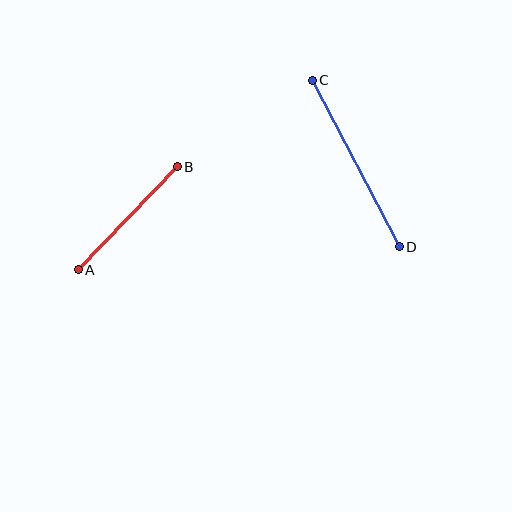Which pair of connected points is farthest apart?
Points C and D are farthest apart.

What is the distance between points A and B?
The distance is approximately 143 pixels.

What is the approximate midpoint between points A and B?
The midpoint is at approximately (128, 218) pixels.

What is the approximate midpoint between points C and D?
The midpoint is at approximately (356, 164) pixels.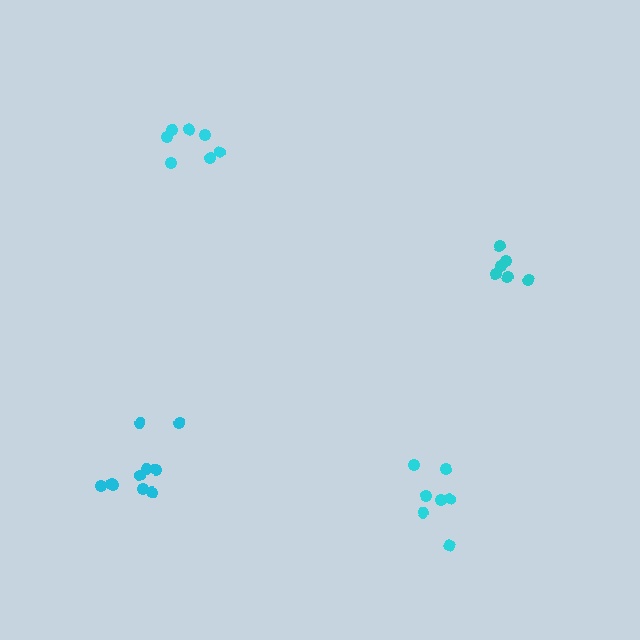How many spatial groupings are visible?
There are 4 spatial groupings.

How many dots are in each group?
Group 1: 7 dots, Group 2: 7 dots, Group 3: 6 dots, Group 4: 10 dots (30 total).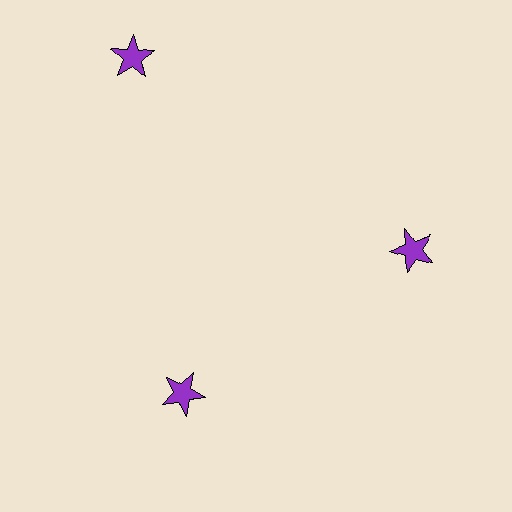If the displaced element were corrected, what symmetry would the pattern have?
It would have 3-fold rotational symmetry — the pattern would map onto itself every 120 degrees.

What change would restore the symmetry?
The symmetry would be restored by moving it inward, back onto the ring so that all 3 stars sit at equal angles and equal distance from the center.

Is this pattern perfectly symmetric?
No. The 3 purple stars are arranged in a ring, but one element near the 11 o'clock position is pushed outward from the center, breaking the 3-fold rotational symmetry.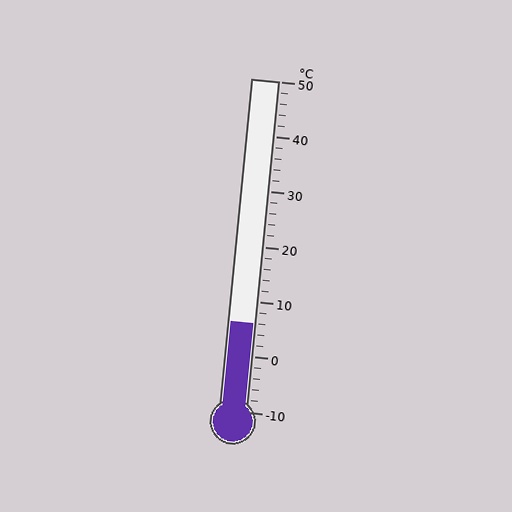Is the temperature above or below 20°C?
The temperature is below 20°C.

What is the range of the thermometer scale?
The thermometer scale ranges from -10°C to 50°C.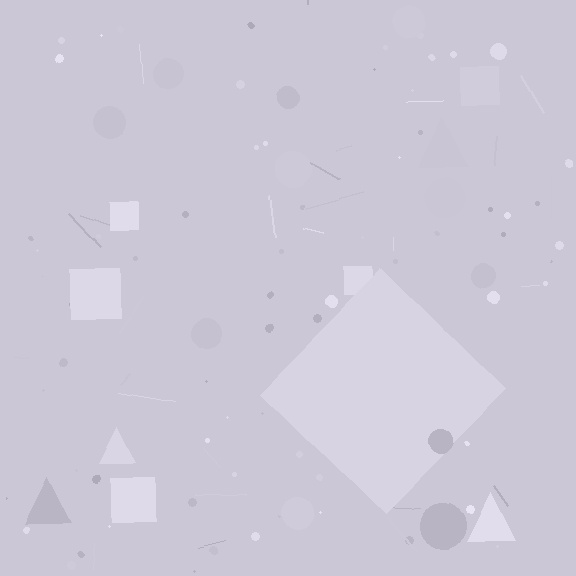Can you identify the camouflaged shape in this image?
The camouflaged shape is a diamond.